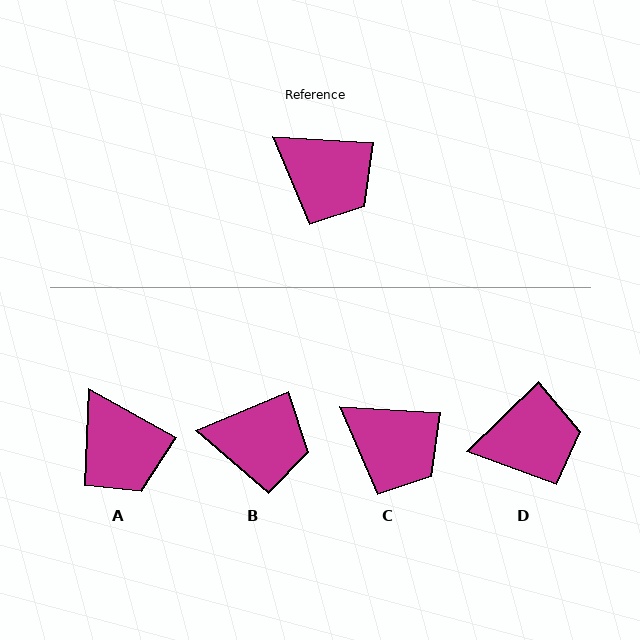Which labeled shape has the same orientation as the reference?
C.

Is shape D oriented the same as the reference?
No, it is off by about 48 degrees.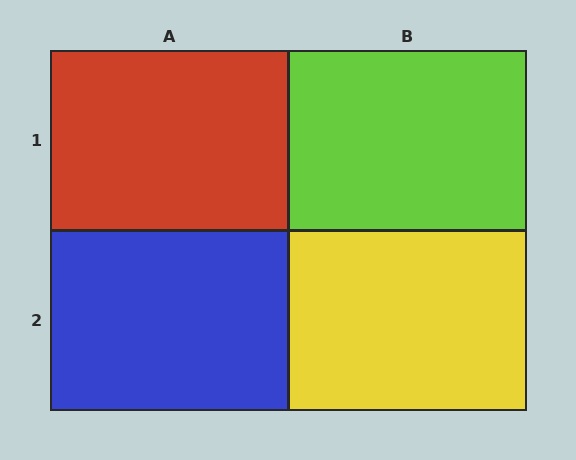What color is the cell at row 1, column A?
Red.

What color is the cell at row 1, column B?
Lime.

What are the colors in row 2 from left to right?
Blue, yellow.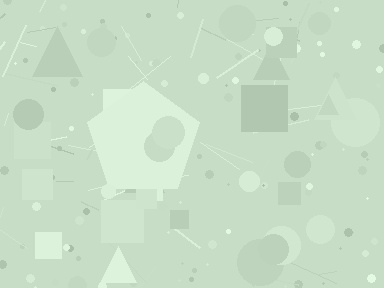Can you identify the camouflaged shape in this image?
The camouflaged shape is a pentagon.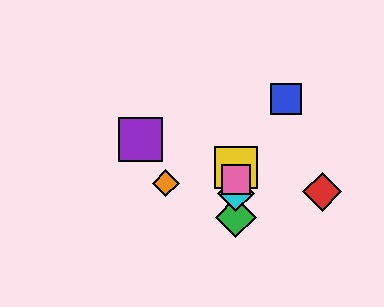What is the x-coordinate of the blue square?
The blue square is at x≈286.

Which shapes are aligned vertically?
The green diamond, the yellow square, the cyan diamond, the pink square are aligned vertically.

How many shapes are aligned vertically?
4 shapes (the green diamond, the yellow square, the cyan diamond, the pink square) are aligned vertically.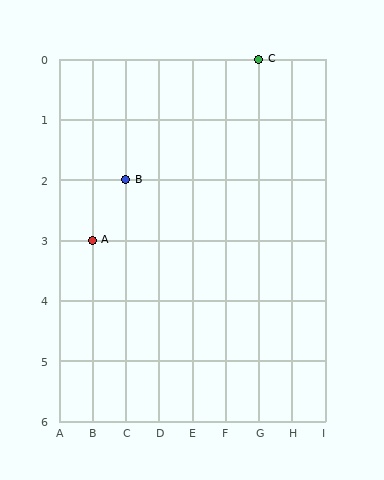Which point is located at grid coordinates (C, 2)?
Point B is at (C, 2).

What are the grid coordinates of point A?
Point A is at grid coordinates (B, 3).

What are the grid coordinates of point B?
Point B is at grid coordinates (C, 2).